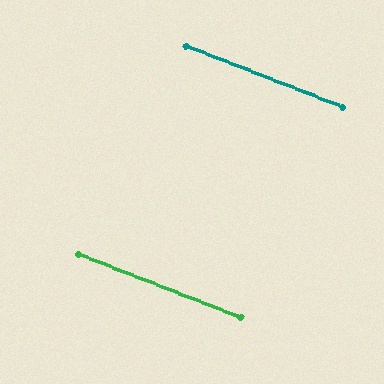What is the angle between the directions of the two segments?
Approximately 0 degrees.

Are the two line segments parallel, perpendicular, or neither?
Parallel — their directions differ by only 0.1°.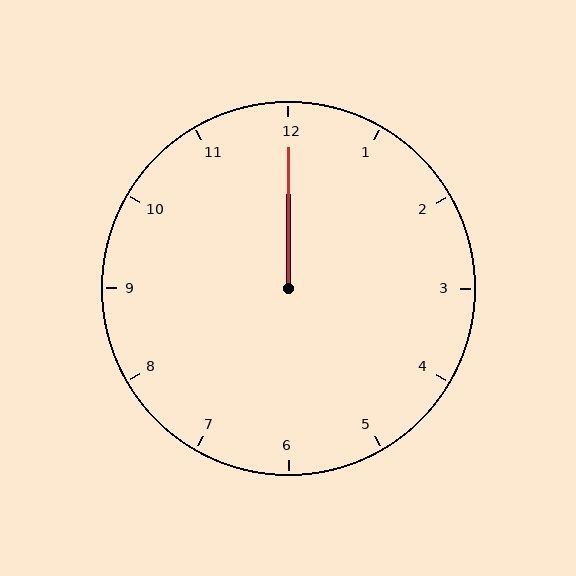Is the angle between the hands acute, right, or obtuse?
It is acute.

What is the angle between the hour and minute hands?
Approximately 0 degrees.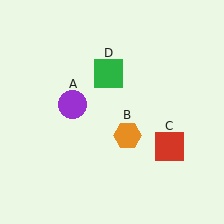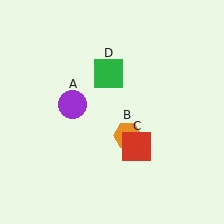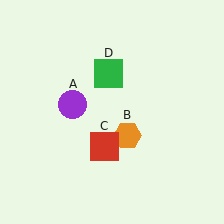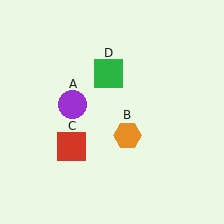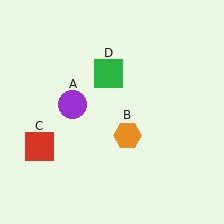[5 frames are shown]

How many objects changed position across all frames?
1 object changed position: red square (object C).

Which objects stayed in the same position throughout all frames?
Purple circle (object A) and orange hexagon (object B) and green square (object D) remained stationary.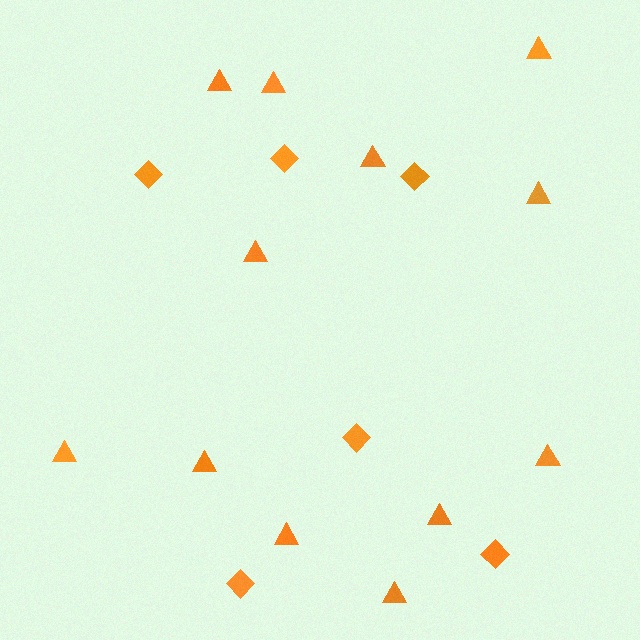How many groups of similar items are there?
There are 2 groups: one group of triangles (12) and one group of diamonds (6).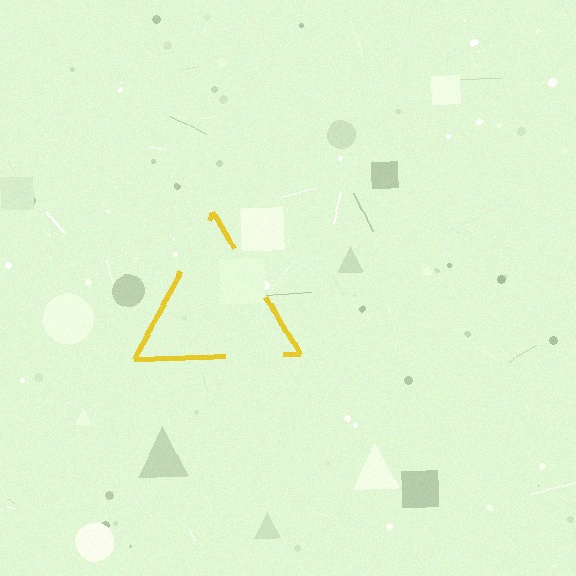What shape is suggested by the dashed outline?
The dashed outline suggests a triangle.